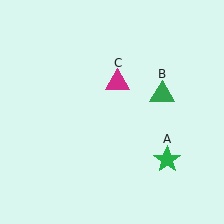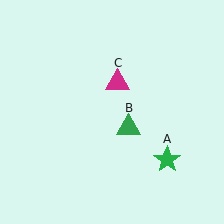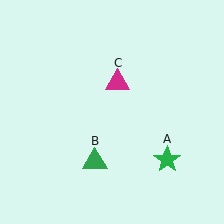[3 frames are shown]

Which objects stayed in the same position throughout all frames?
Green star (object A) and magenta triangle (object C) remained stationary.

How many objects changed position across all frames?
1 object changed position: green triangle (object B).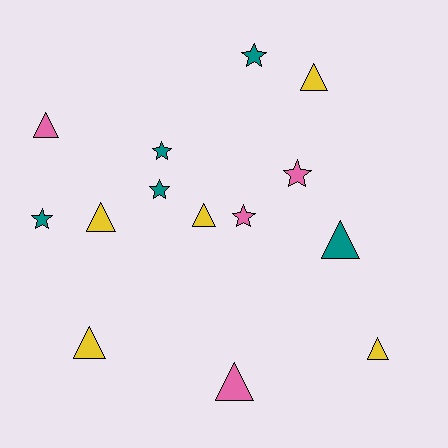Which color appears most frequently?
Yellow, with 5 objects.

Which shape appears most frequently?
Triangle, with 8 objects.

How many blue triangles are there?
There are no blue triangles.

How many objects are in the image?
There are 14 objects.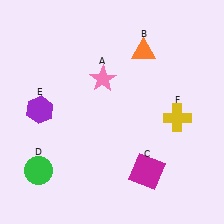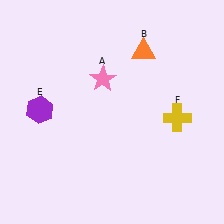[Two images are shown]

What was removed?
The green circle (D), the magenta square (C) were removed in Image 2.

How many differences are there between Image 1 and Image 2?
There are 2 differences between the two images.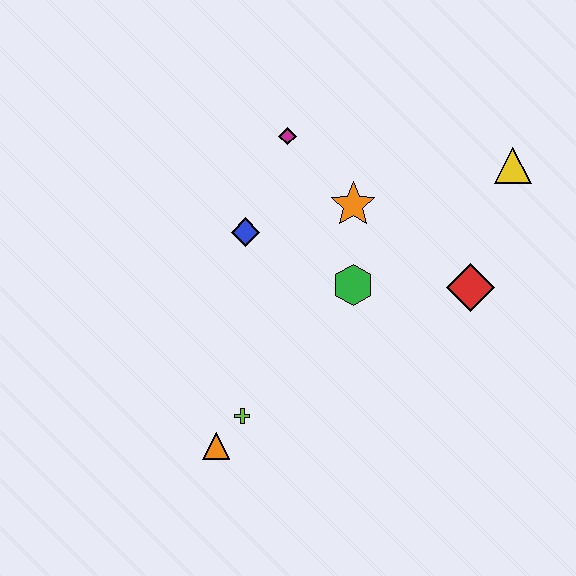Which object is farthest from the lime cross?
The yellow triangle is farthest from the lime cross.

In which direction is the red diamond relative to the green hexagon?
The red diamond is to the right of the green hexagon.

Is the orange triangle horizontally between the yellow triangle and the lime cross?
No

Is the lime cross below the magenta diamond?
Yes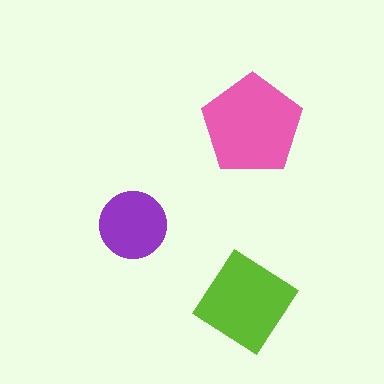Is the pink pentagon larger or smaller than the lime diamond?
Larger.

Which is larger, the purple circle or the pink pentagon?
The pink pentagon.